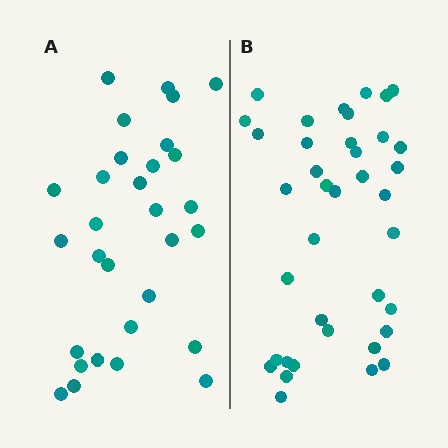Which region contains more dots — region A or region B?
Region B (the right region) has more dots.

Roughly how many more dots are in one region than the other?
Region B has roughly 8 or so more dots than region A.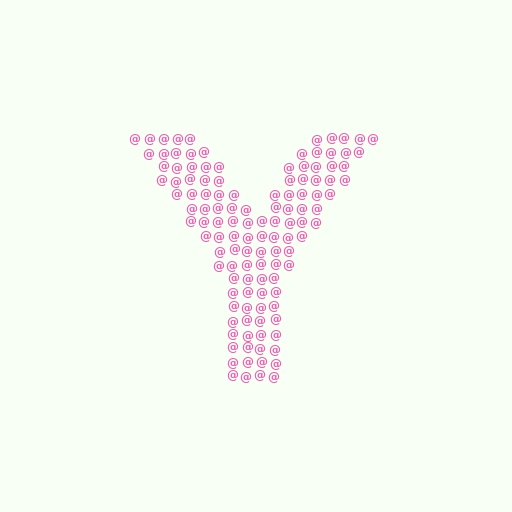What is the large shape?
The large shape is the letter Y.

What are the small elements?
The small elements are at signs.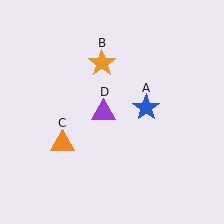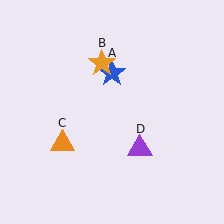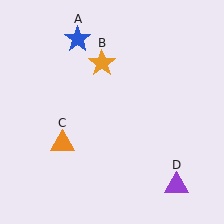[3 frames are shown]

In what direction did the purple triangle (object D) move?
The purple triangle (object D) moved down and to the right.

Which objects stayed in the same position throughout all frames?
Orange star (object B) and orange triangle (object C) remained stationary.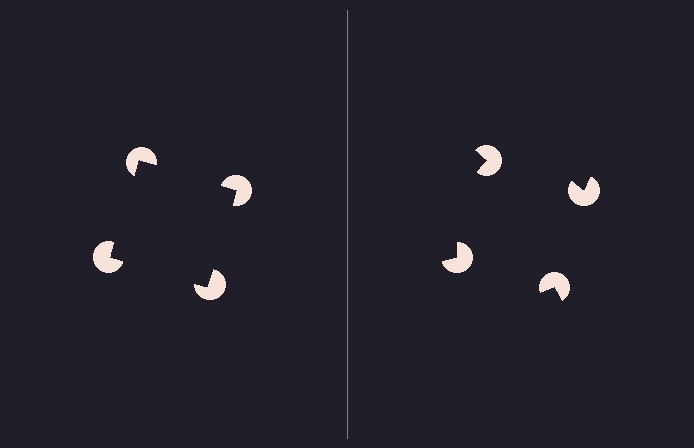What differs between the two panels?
The pac-man discs are positioned identically on both sides; only the wedge orientations differ. On the left they align to a square; on the right they are misaligned.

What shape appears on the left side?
An illusory square.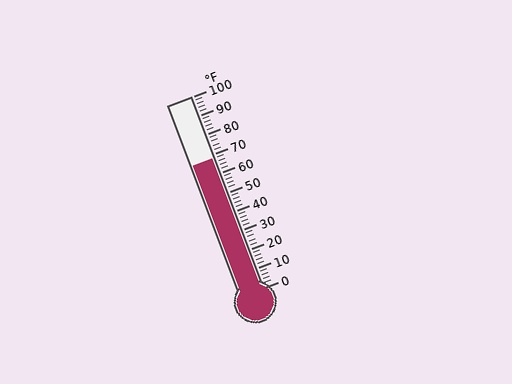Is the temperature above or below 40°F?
The temperature is above 40°F.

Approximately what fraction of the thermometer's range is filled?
The thermometer is filled to approximately 70% of its range.